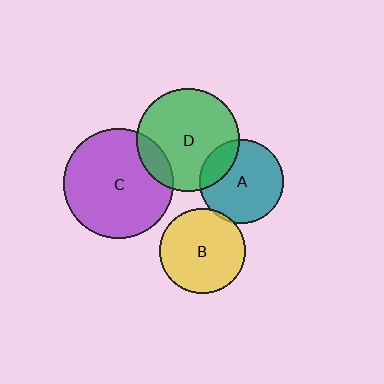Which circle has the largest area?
Circle C (purple).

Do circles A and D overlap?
Yes.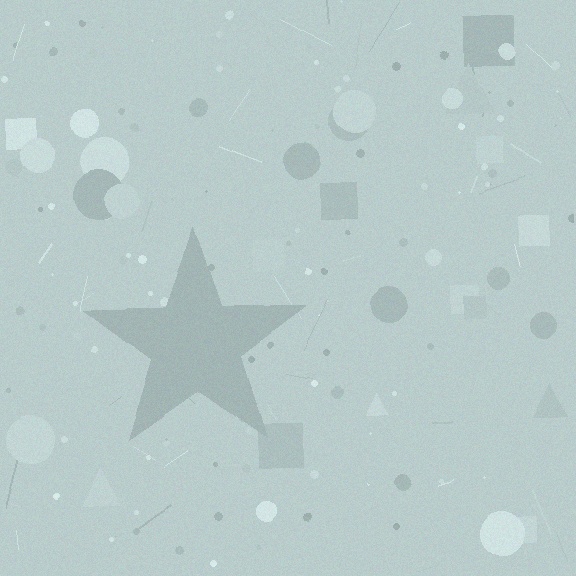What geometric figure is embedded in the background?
A star is embedded in the background.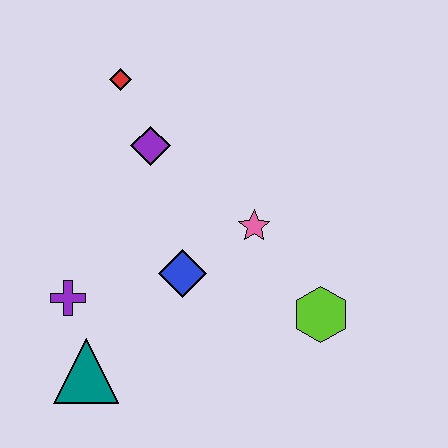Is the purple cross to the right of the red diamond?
No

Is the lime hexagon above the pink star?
No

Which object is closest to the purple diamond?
The red diamond is closest to the purple diamond.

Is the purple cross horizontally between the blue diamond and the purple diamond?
No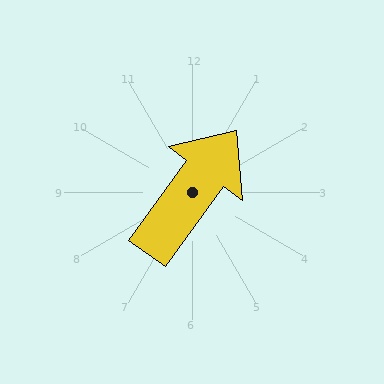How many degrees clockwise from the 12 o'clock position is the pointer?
Approximately 36 degrees.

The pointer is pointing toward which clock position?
Roughly 1 o'clock.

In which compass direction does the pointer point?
Northeast.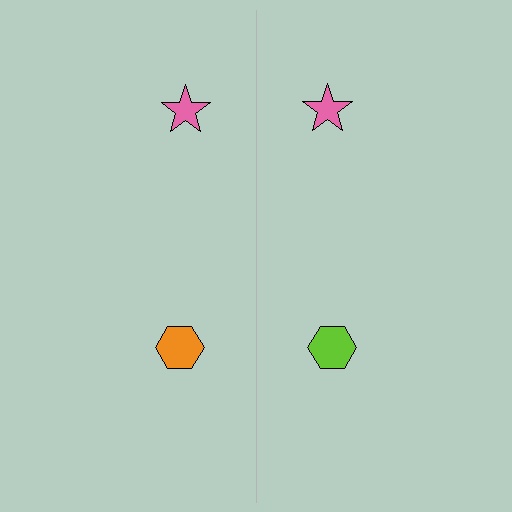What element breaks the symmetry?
The lime hexagon on the right side breaks the symmetry — its mirror counterpart is orange.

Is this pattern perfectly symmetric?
No, the pattern is not perfectly symmetric. The lime hexagon on the right side breaks the symmetry — its mirror counterpart is orange.